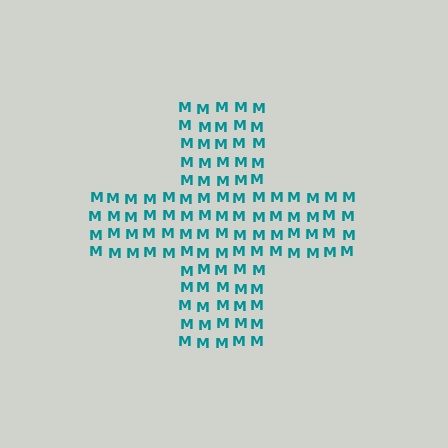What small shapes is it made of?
It is made of small letter M's.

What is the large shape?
The large shape is a cross.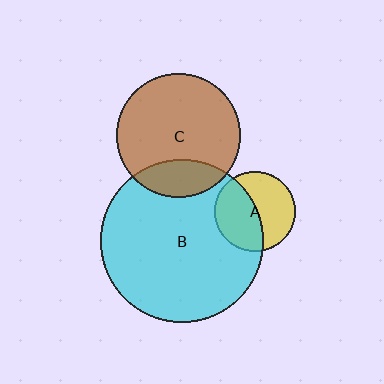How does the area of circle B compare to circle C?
Approximately 1.7 times.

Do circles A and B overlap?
Yes.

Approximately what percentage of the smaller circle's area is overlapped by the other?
Approximately 50%.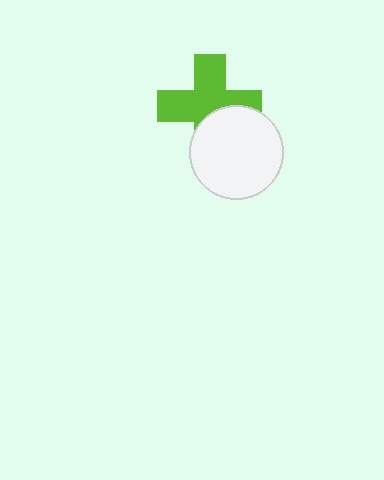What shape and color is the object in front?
The object in front is a white circle.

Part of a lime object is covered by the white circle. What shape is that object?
It is a cross.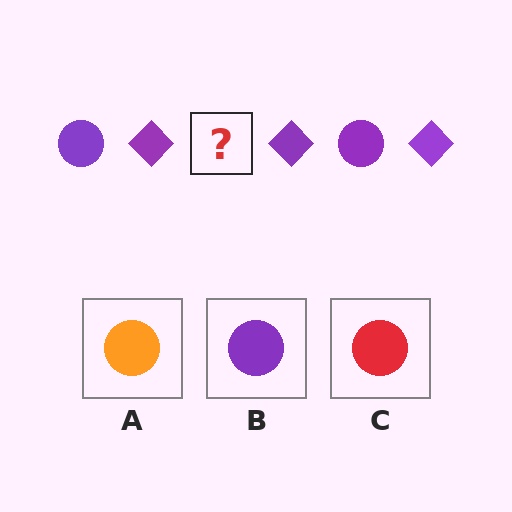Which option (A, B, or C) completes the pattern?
B.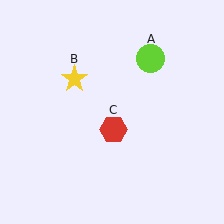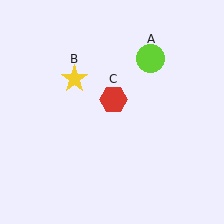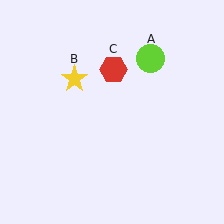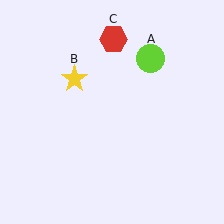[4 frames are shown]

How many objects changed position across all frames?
1 object changed position: red hexagon (object C).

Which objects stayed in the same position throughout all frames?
Lime circle (object A) and yellow star (object B) remained stationary.